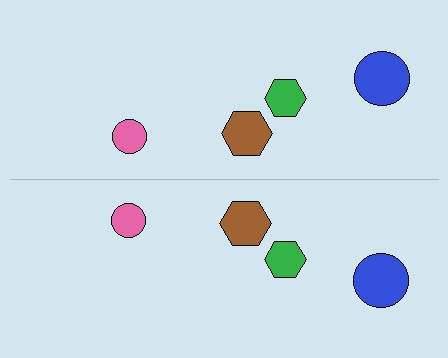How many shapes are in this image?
There are 8 shapes in this image.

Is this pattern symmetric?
Yes, this pattern has bilateral (reflection) symmetry.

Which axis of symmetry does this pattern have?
The pattern has a horizontal axis of symmetry running through the center of the image.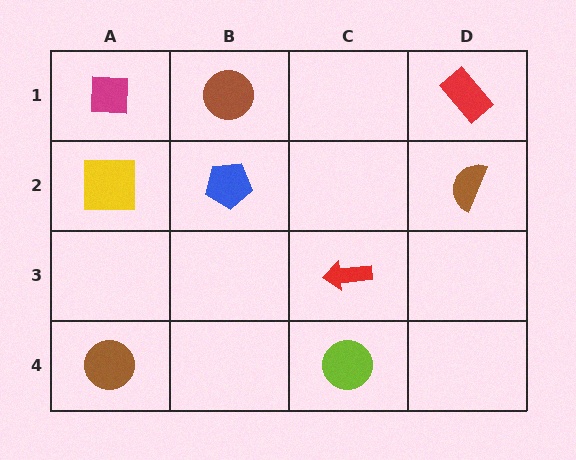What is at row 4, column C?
A lime circle.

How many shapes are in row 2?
3 shapes.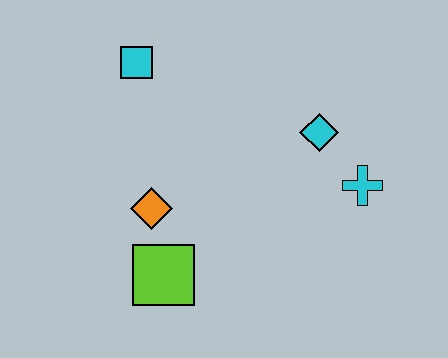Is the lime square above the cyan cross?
No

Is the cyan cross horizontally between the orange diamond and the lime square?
No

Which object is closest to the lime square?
The orange diamond is closest to the lime square.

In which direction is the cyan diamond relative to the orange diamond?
The cyan diamond is to the right of the orange diamond.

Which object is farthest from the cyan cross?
The cyan square is farthest from the cyan cross.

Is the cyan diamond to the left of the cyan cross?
Yes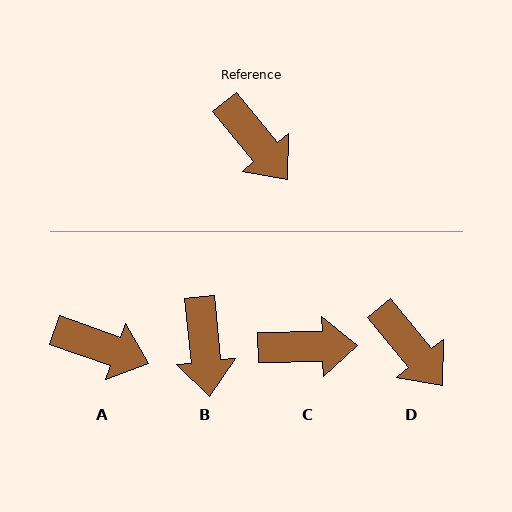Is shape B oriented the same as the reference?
No, it is off by about 33 degrees.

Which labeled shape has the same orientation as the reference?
D.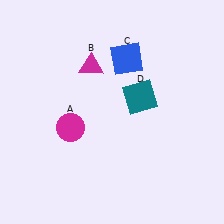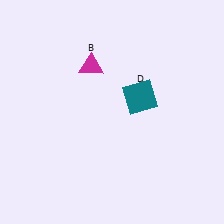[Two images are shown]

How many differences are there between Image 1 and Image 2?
There are 2 differences between the two images.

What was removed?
The blue square (C), the magenta circle (A) were removed in Image 2.